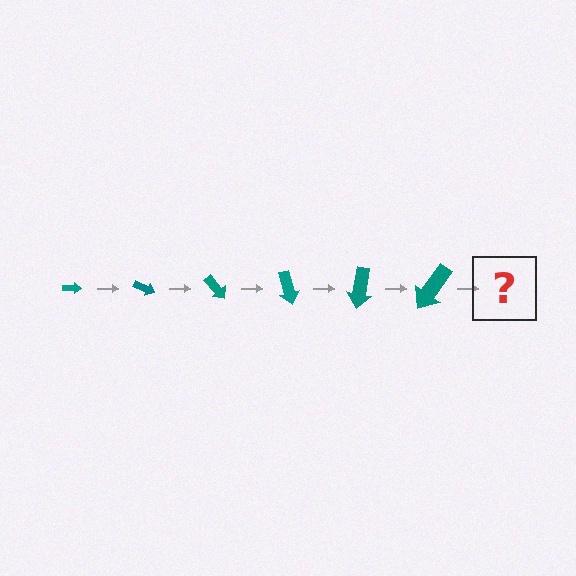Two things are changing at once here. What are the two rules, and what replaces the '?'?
The two rules are that the arrow grows larger each step and it rotates 25 degrees each step. The '?' should be an arrow, larger than the previous one and rotated 150 degrees from the start.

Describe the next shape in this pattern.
It should be an arrow, larger than the previous one and rotated 150 degrees from the start.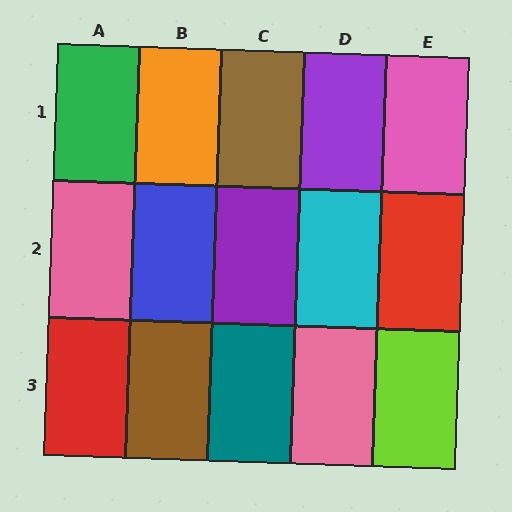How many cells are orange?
1 cell is orange.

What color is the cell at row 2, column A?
Pink.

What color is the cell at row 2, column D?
Cyan.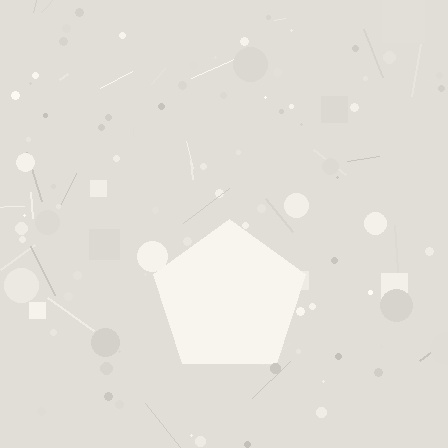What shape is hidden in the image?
A pentagon is hidden in the image.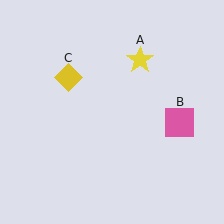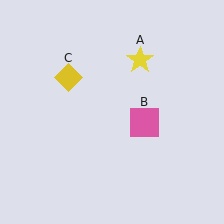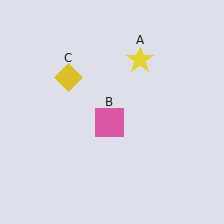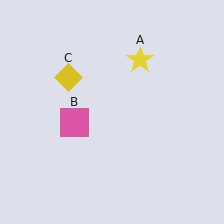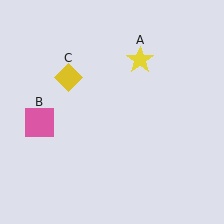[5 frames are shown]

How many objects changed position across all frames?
1 object changed position: pink square (object B).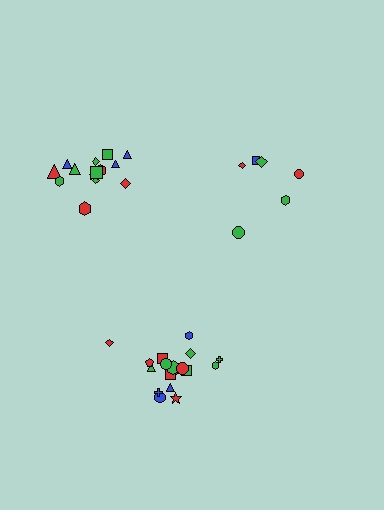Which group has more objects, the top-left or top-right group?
The top-left group.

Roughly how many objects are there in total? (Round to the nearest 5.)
Roughly 40 objects in total.